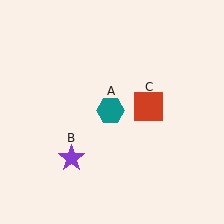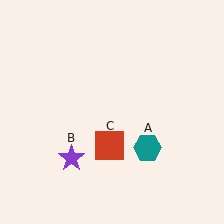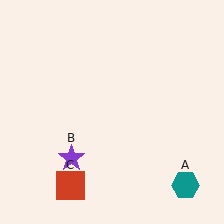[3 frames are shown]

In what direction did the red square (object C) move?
The red square (object C) moved down and to the left.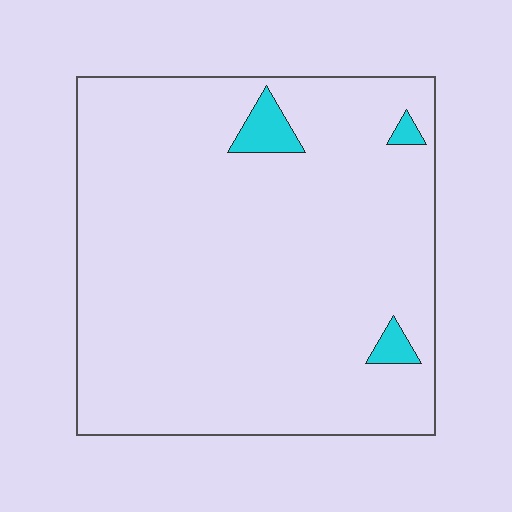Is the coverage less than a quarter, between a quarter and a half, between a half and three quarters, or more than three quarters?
Less than a quarter.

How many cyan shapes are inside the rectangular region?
3.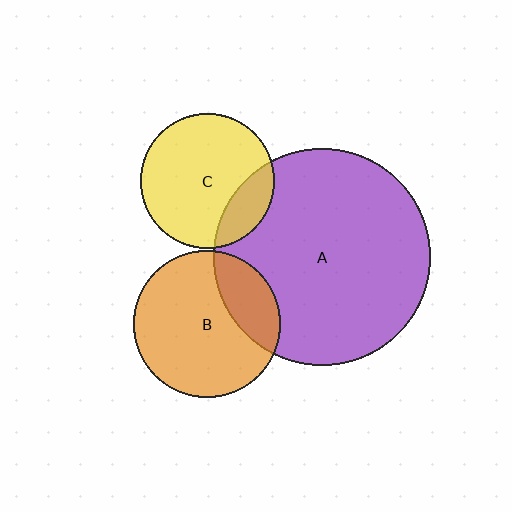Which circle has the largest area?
Circle A (purple).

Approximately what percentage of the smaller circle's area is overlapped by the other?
Approximately 25%.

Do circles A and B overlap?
Yes.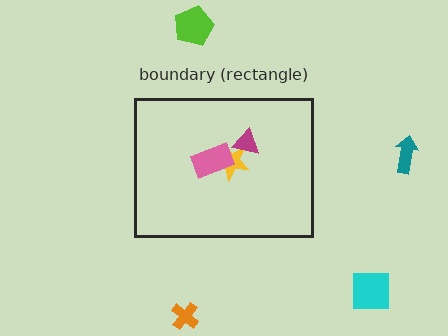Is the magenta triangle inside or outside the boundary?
Inside.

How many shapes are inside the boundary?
3 inside, 4 outside.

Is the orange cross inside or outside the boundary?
Outside.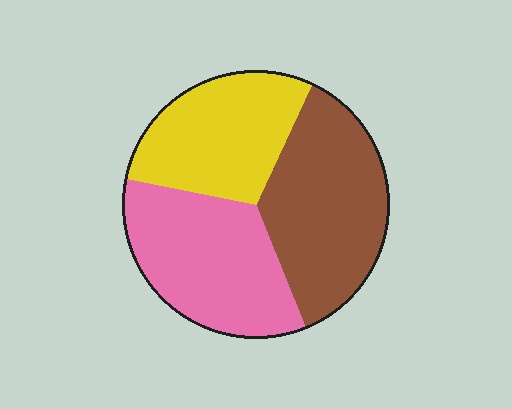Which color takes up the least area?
Yellow, at roughly 30%.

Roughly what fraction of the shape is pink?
Pink covers around 35% of the shape.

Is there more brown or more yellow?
Brown.